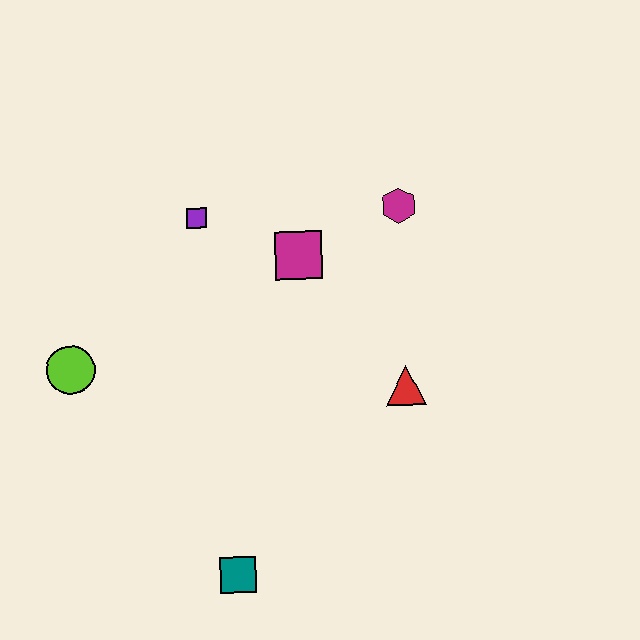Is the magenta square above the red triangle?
Yes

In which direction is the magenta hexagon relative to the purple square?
The magenta hexagon is to the right of the purple square.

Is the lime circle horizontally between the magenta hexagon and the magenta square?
No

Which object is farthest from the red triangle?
The lime circle is farthest from the red triangle.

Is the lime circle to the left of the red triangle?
Yes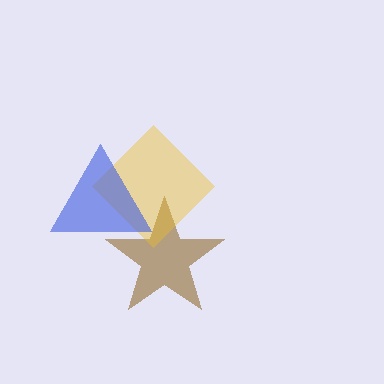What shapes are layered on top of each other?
The layered shapes are: a brown star, a yellow diamond, a blue triangle.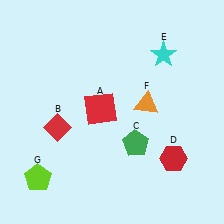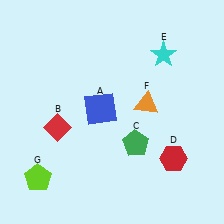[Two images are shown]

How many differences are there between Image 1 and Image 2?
There is 1 difference between the two images.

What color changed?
The square (A) changed from red in Image 1 to blue in Image 2.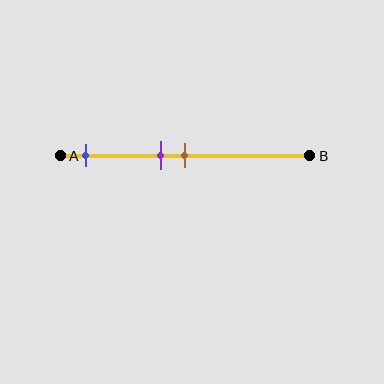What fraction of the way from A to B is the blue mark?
The blue mark is approximately 10% (0.1) of the way from A to B.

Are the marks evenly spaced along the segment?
No, the marks are not evenly spaced.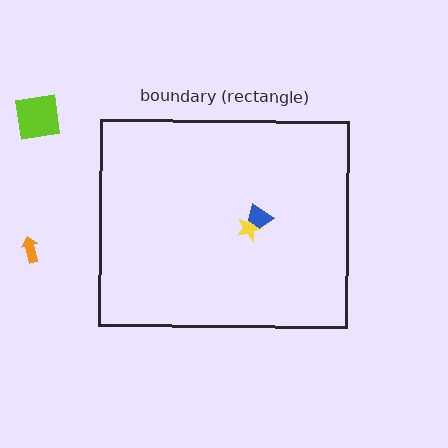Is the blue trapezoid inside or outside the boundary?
Inside.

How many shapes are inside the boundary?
2 inside, 2 outside.